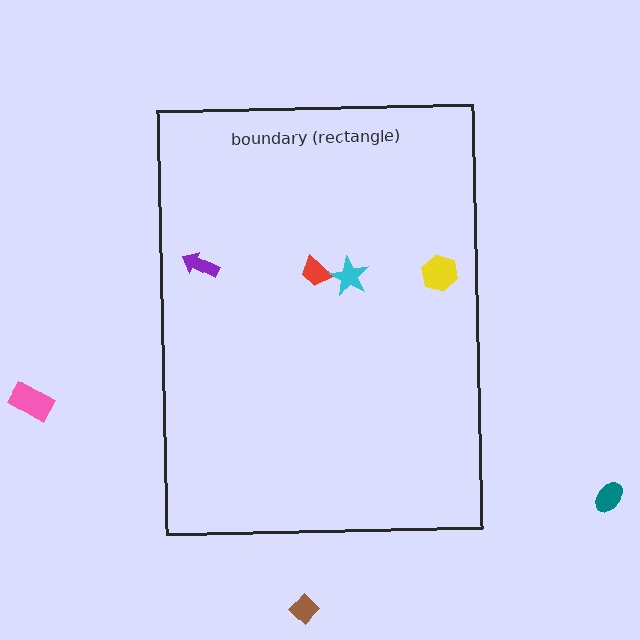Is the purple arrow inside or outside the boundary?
Inside.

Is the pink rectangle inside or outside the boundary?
Outside.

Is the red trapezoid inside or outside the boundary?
Inside.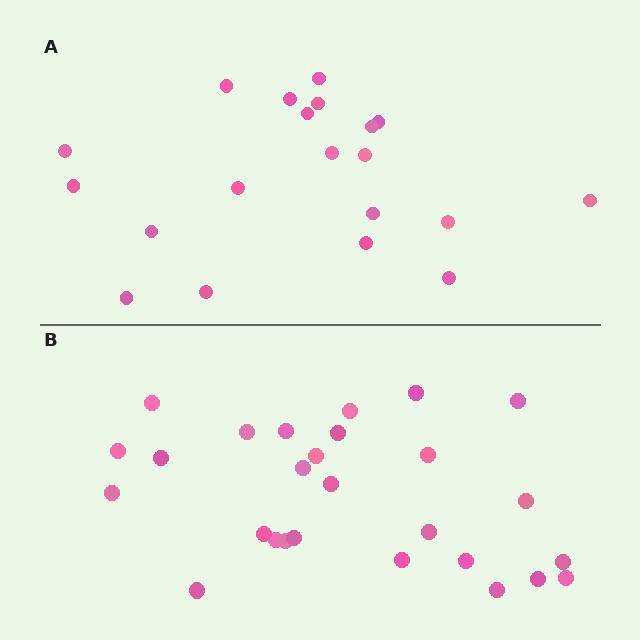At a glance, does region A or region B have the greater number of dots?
Region B (the bottom region) has more dots.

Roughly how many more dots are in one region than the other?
Region B has roughly 8 or so more dots than region A.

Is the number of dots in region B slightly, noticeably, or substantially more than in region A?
Region B has noticeably more, but not dramatically so. The ratio is roughly 1.4 to 1.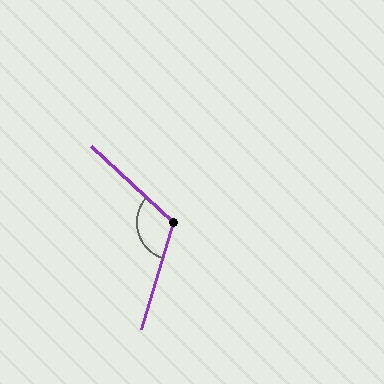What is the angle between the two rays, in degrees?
Approximately 116 degrees.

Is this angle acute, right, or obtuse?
It is obtuse.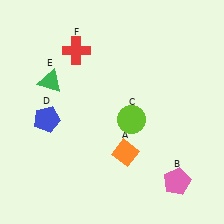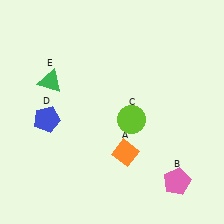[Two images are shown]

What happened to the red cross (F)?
The red cross (F) was removed in Image 2. It was in the top-left area of Image 1.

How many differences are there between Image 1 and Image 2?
There is 1 difference between the two images.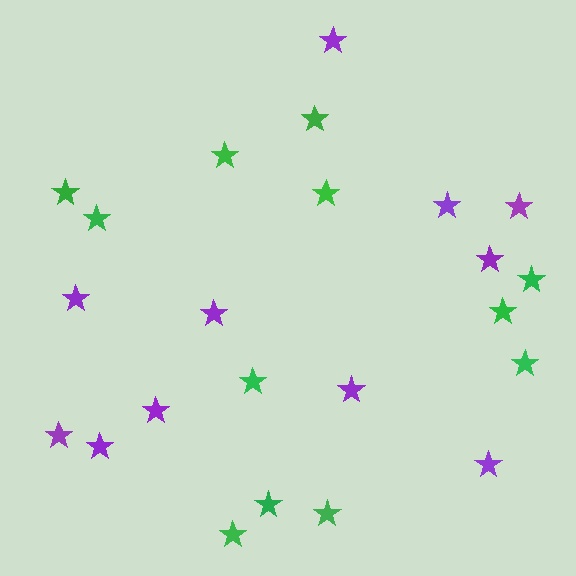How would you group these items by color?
There are 2 groups: one group of green stars (12) and one group of purple stars (11).